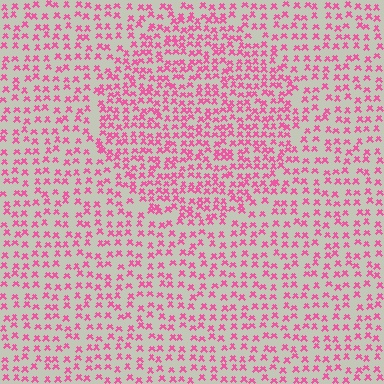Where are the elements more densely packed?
The elements are more densely packed inside the circle boundary.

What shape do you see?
I see a circle.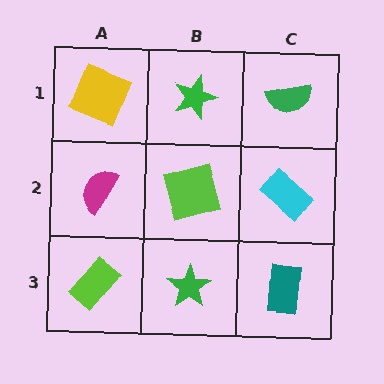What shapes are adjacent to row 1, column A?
A magenta semicircle (row 2, column A), a green star (row 1, column B).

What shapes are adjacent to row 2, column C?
A green semicircle (row 1, column C), a teal rectangle (row 3, column C), a lime square (row 2, column B).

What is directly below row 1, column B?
A lime square.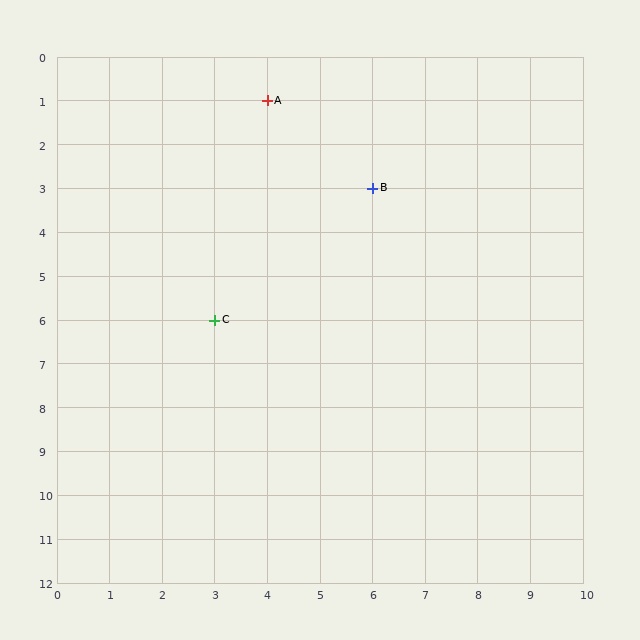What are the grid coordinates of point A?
Point A is at grid coordinates (4, 1).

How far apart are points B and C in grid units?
Points B and C are 3 columns and 3 rows apart (about 4.2 grid units diagonally).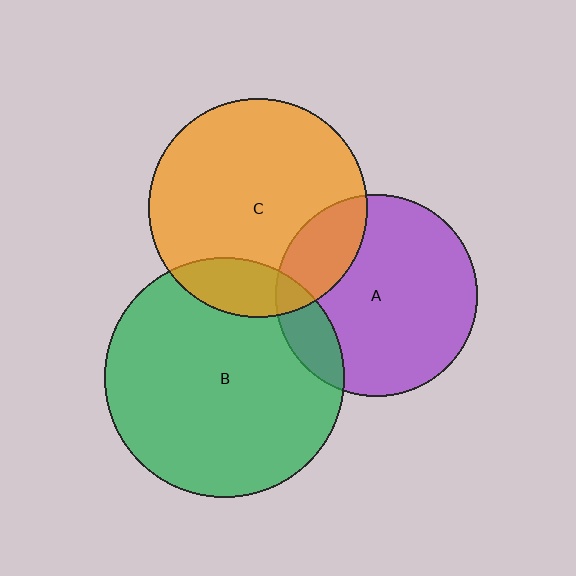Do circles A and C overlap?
Yes.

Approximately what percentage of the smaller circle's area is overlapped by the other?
Approximately 20%.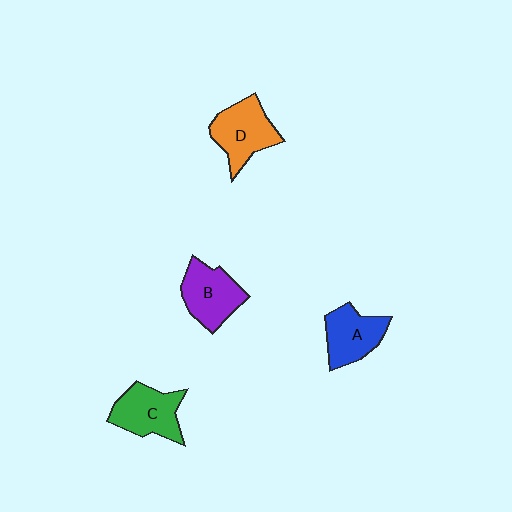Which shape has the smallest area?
Shape A (blue).